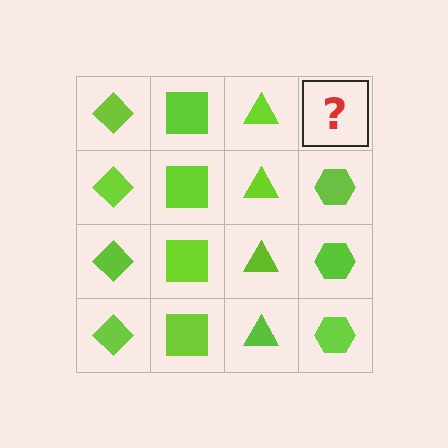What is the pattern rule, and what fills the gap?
The rule is that each column has a consistent shape. The gap should be filled with a lime hexagon.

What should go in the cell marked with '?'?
The missing cell should contain a lime hexagon.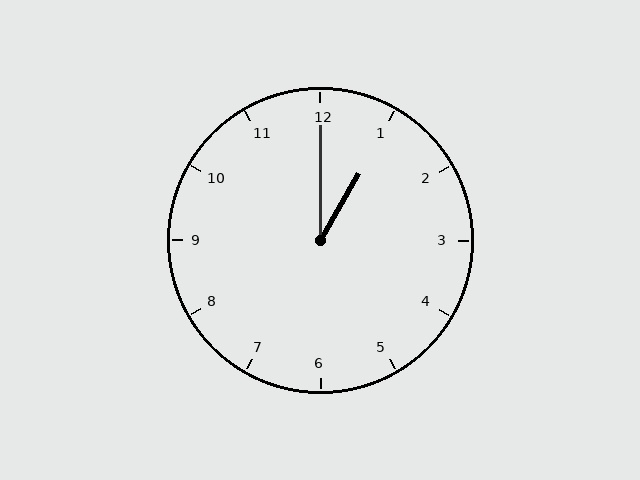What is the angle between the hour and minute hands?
Approximately 30 degrees.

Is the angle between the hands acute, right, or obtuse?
It is acute.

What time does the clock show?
1:00.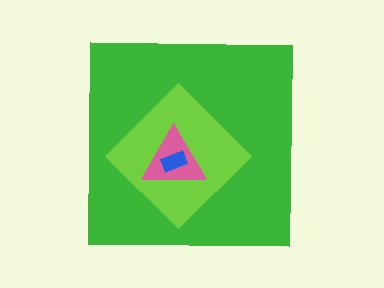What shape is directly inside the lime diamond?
The pink triangle.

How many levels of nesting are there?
4.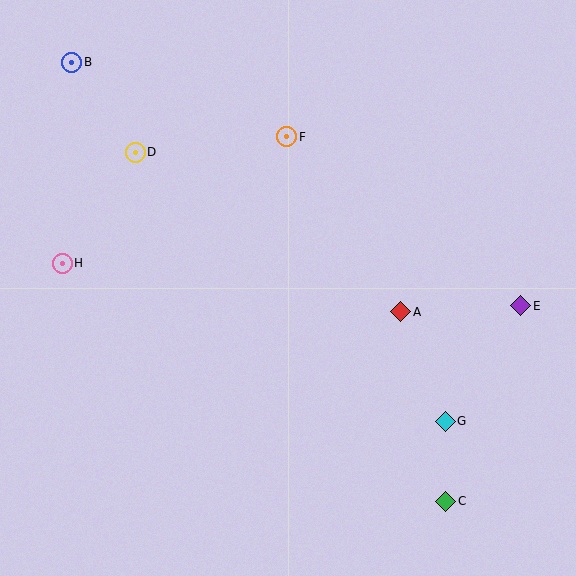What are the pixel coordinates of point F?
Point F is at (287, 137).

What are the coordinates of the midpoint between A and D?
The midpoint between A and D is at (268, 232).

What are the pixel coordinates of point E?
Point E is at (521, 306).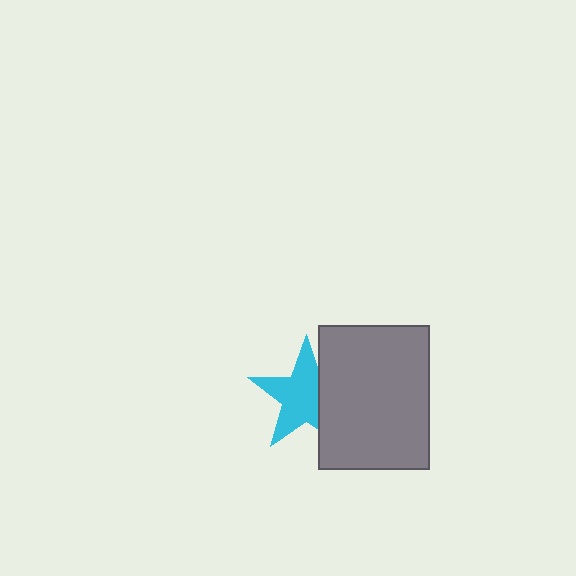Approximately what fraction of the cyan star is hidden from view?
Roughly 31% of the cyan star is hidden behind the gray rectangle.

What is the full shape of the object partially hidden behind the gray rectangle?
The partially hidden object is a cyan star.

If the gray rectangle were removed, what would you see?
You would see the complete cyan star.